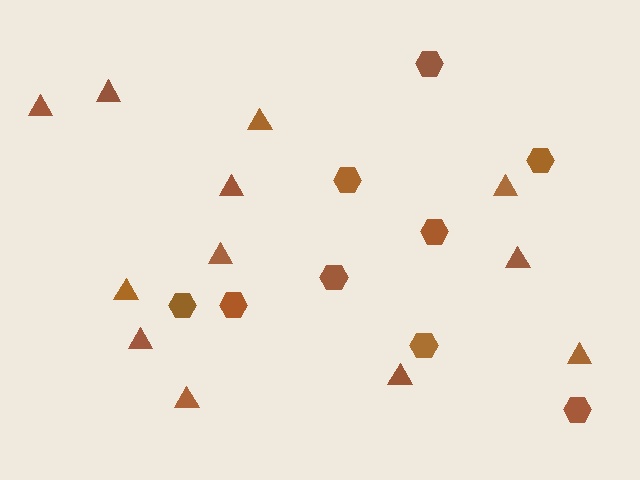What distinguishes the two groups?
There are 2 groups: one group of triangles (12) and one group of hexagons (9).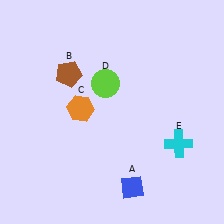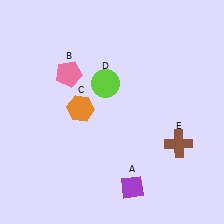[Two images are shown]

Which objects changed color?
A changed from blue to purple. B changed from brown to pink. E changed from cyan to brown.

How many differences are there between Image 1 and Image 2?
There are 3 differences between the two images.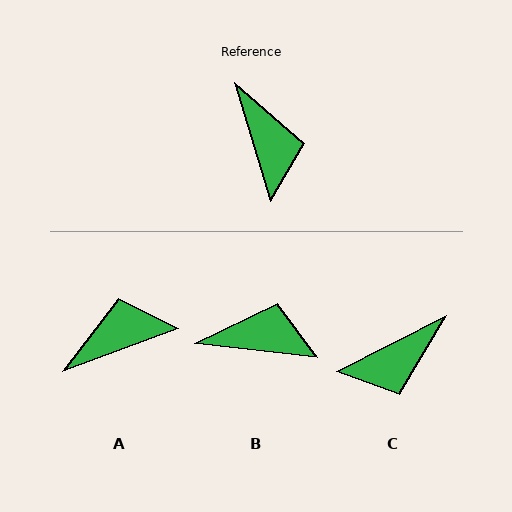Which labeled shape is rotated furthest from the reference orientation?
A, about 93 degrees away.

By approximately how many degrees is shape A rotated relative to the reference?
Approximately 93 degrees counter-clockwise.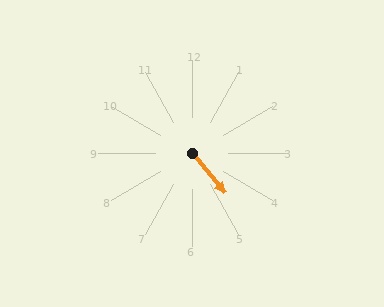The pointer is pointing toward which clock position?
Roughly 5 o'clock.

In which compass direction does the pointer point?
Southeast.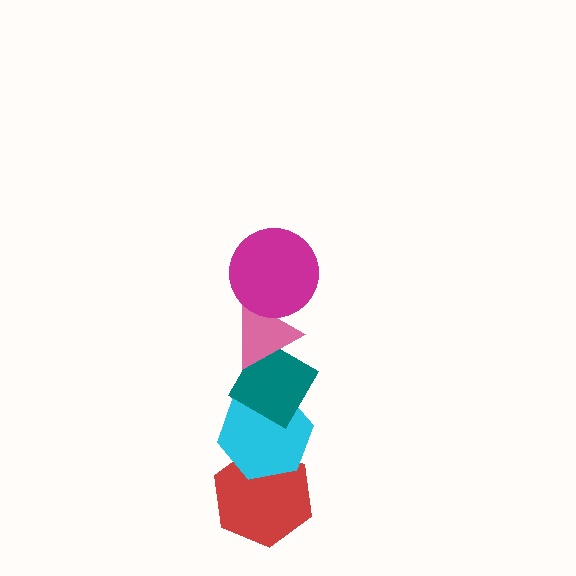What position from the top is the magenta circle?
The magenta circle is 1st from the top.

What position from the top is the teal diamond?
The teal diamond is 3rd from the top.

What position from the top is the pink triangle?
The pink triangle is 2nd from the top.